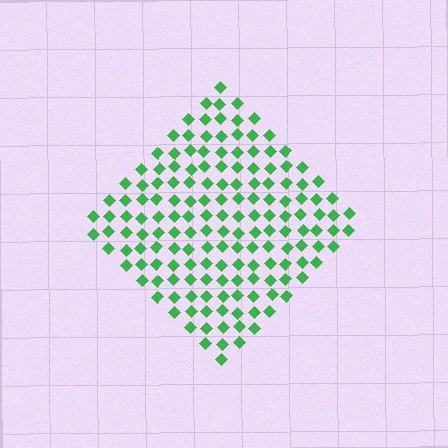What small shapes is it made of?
It is made of small diamonds.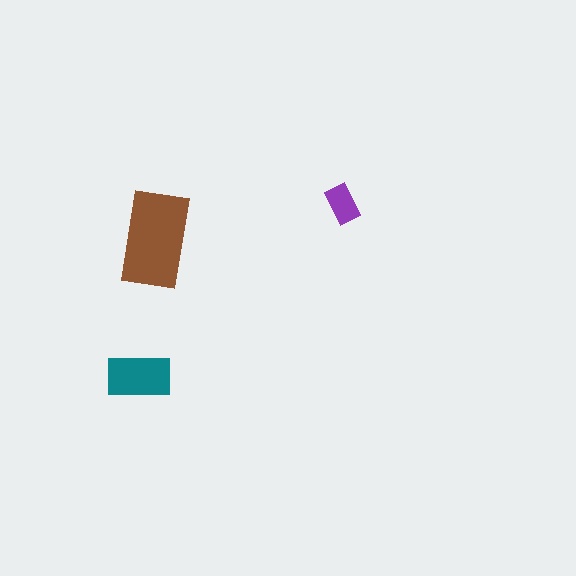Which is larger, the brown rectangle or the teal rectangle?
The brown one.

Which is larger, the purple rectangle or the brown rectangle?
The brown one.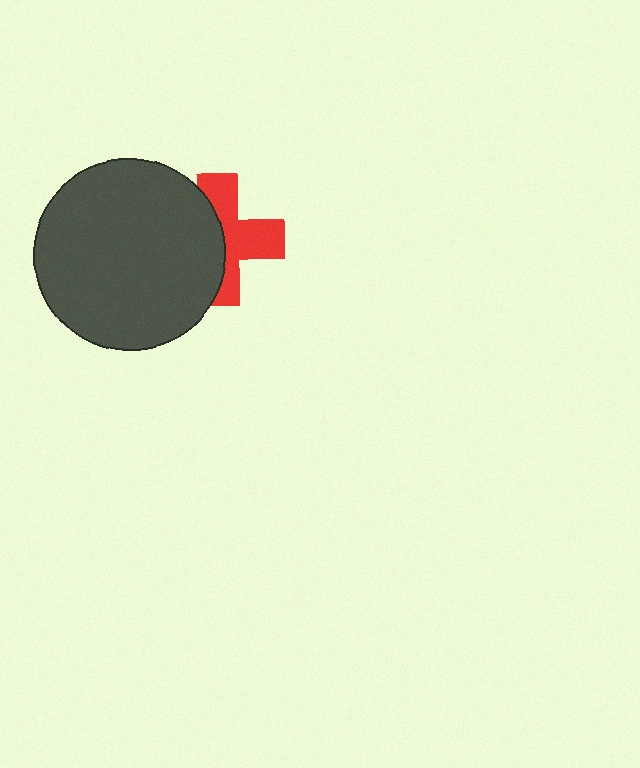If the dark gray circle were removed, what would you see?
You would see the complete red cross.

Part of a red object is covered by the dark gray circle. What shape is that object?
It is a cross.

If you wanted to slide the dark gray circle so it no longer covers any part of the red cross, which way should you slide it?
Slide it left — that is the most direct way to separate the two shapes.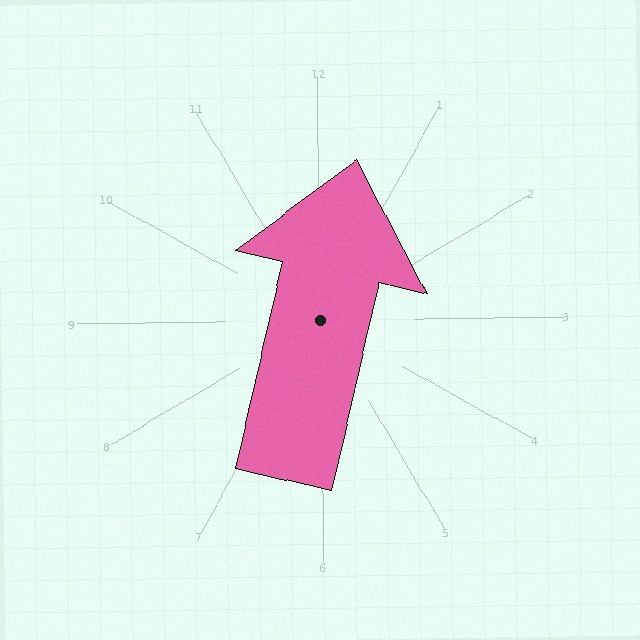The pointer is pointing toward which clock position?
Roughly 12 o'clock.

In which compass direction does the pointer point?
North.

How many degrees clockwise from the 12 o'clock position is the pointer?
Approximately 14 degrees.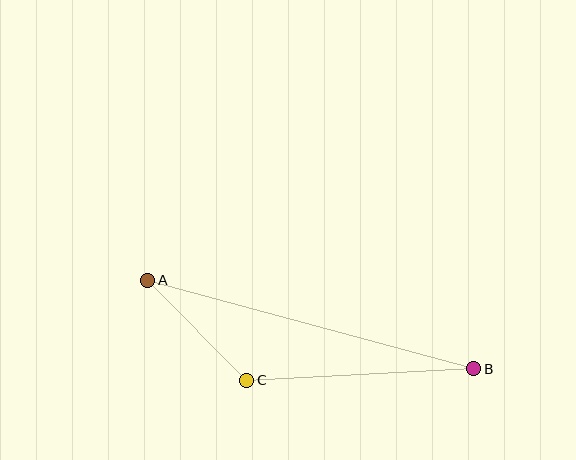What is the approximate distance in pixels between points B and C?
The distance between B and C is approximately 227 pixels.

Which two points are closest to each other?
Points A and C are closest to each other.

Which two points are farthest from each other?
Points A and B are farthest from each other.